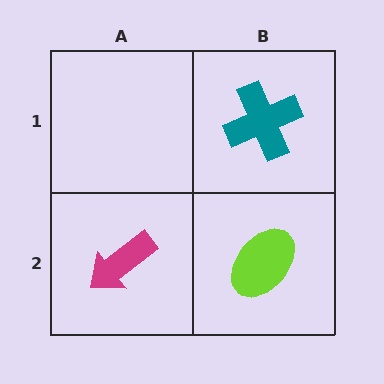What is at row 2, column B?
A lime ellipse.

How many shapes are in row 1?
1 shape.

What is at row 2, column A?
A magenta arrow.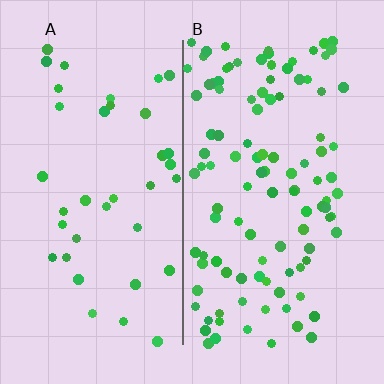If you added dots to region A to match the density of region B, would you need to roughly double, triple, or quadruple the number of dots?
Approximately triple.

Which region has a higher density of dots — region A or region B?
B (the right).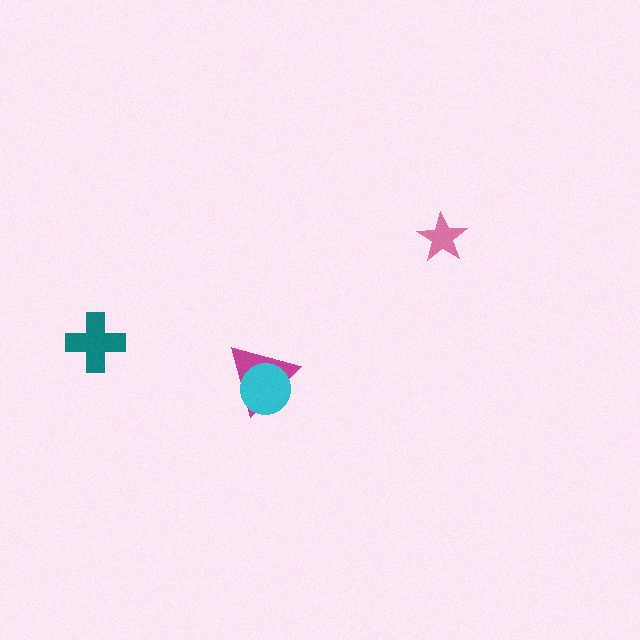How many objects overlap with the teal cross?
0 objects overlap with the teal cross.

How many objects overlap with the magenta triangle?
1 object overlaps with the magenta triangle.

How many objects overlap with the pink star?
0 objects overlap with the pink star.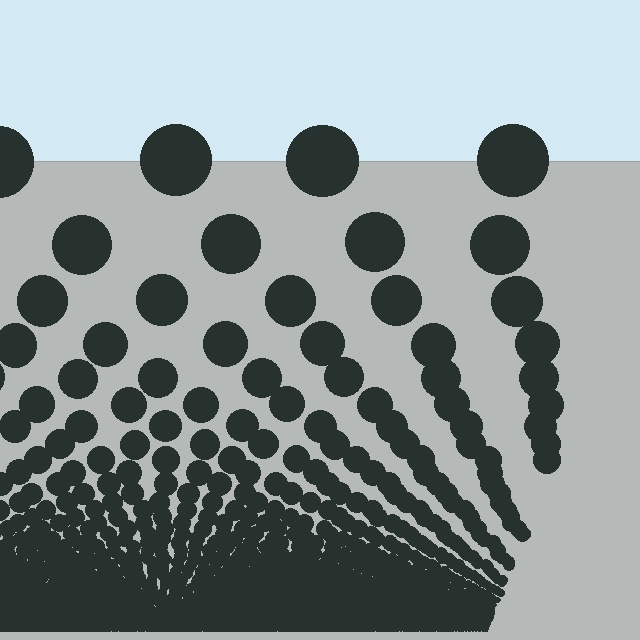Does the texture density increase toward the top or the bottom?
Density increases toward the bottom.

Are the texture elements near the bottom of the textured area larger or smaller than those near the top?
Smaller. The gradient is inverted — elements near the bottom are smaller and denser.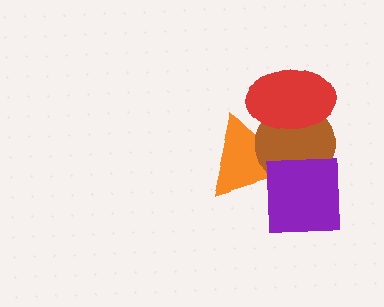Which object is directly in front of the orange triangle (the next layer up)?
The brown circle is directly in front of the orange triangle.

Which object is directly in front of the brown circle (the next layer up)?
The red ellipse is directly in front of the brown circle.